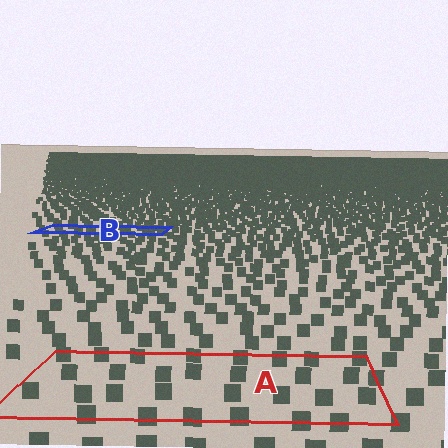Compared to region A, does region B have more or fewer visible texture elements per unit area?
Region B has more texture elements per unit area — they are packed more densely because it is farther away.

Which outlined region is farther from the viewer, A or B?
Region B is farther from the viewer — the texture elements inside it appear smaller and more densely packed.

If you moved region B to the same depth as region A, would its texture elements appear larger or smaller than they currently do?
They would appear larger. At a closer depth, the same texture elements are projected at a bigger on-screen size.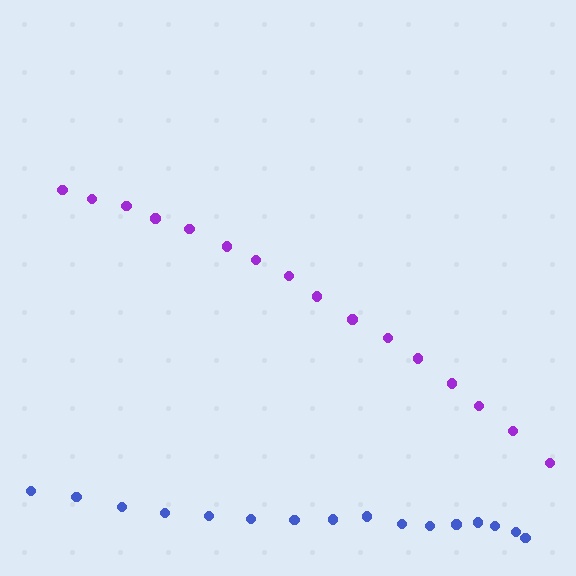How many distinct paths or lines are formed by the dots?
There are 2 distinct paths.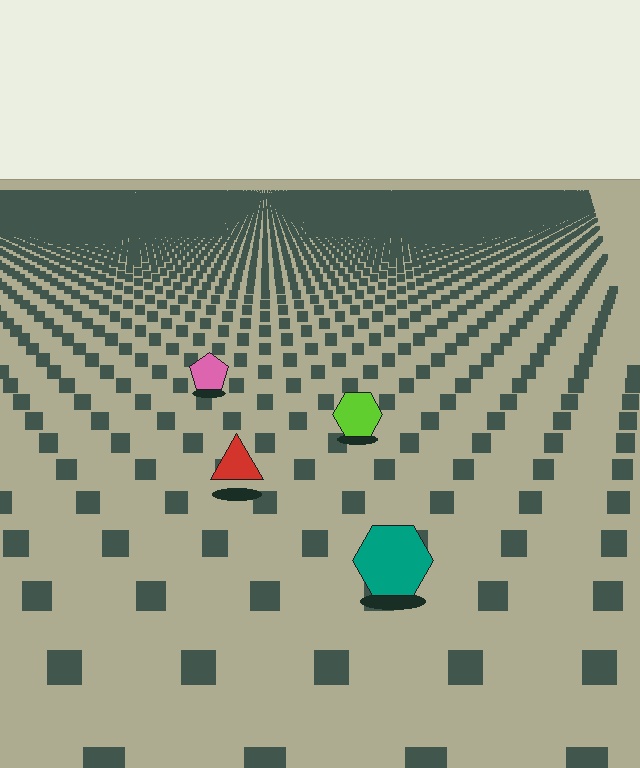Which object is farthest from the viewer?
The pink pentagon is farthest from the viewer. It appears smaller and the ground texture around it is denser.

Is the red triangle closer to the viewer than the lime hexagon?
Yes. The red triangle is closer — you can tell from the texture gradient: the ground texture is coarser near it.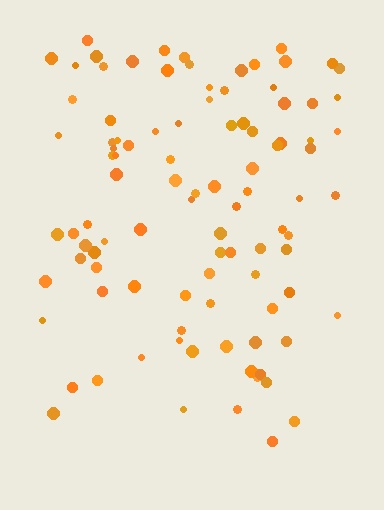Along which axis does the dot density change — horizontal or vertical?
Vertical.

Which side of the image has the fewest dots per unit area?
The bottom.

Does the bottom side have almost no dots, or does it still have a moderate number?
Still a moderate number, just noticeably fewer than the top.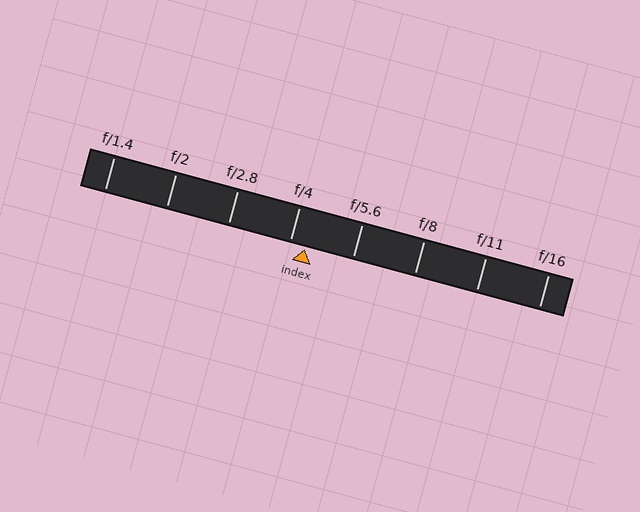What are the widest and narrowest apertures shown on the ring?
The widest aperture shown is f/1.4 and the narrowest is f/16.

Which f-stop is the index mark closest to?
The index mark is closest to f/4.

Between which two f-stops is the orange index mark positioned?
The index mark is between f/4 and f/5.6.